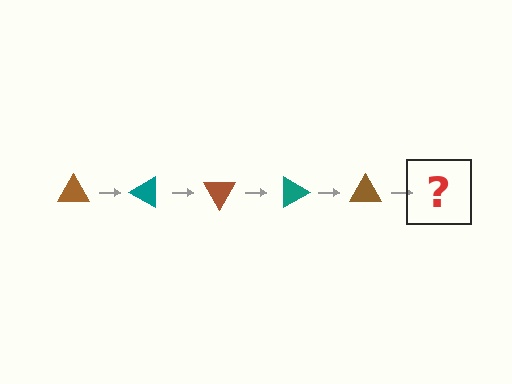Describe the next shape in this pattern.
It should be a teal triangle, rotated 150 degrees from the start.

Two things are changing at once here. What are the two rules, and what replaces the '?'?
The two rules are that it rotates 30 degrees each step and the color cycles through brown and teal. The '?' should be a teal triangle, rotated 150 degrees from the start.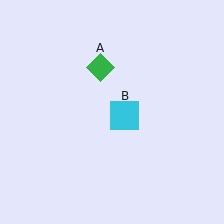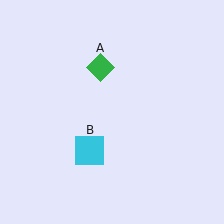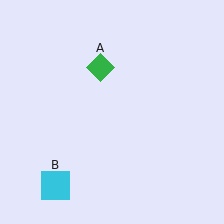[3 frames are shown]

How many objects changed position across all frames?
1 object changed position: cyan square (object B).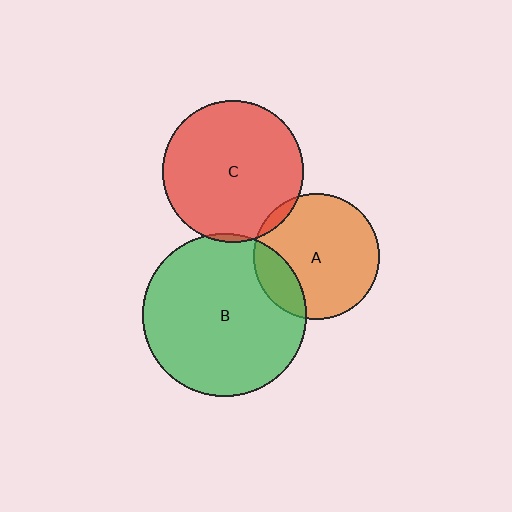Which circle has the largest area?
Circle B (green).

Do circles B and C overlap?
Yes.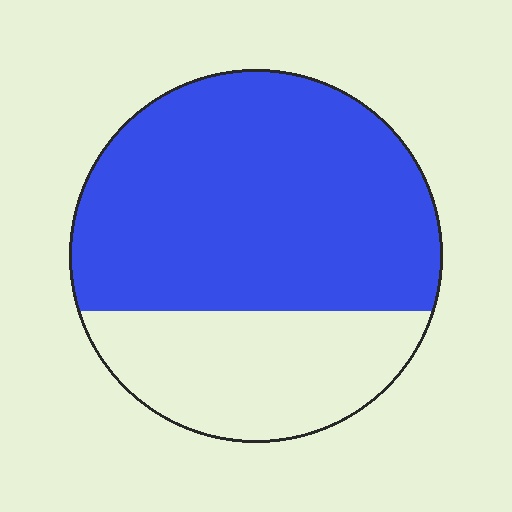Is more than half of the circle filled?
Yes.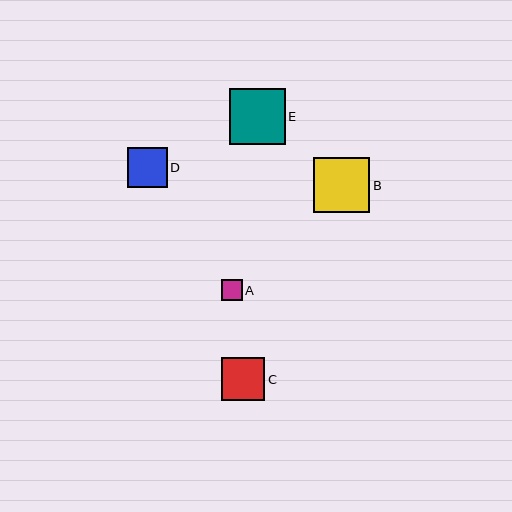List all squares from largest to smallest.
From largest to smallest: B, E, C, D, A.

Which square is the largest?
Square B is the largest with a size of approximately 56 pixels.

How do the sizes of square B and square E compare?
Square B and square E are approximately the same size.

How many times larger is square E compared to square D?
Square E is approximately 1.4 times the size of square D.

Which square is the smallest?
Square A is the smallest with a size of approximately 21 pixels.